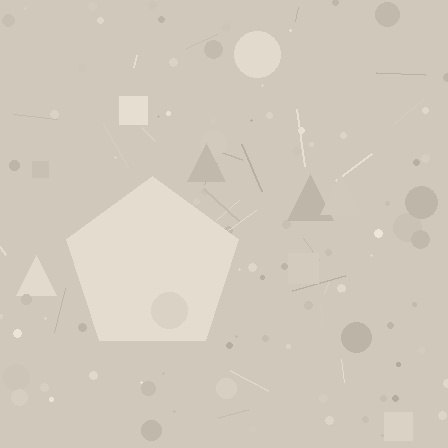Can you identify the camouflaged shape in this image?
The camouflaged shape is a pentagon.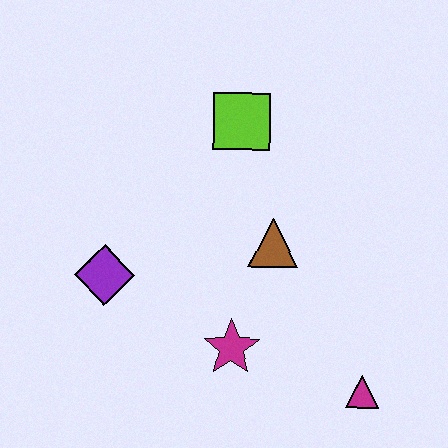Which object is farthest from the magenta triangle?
The lime square is farthest from the magenta triangle.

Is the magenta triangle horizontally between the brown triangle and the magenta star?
No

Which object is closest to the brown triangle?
The magenta star is closest to the brown triangle.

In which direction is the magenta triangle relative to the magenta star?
The magenta triangle is to the right of the magenta star.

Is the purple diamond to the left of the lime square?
Yes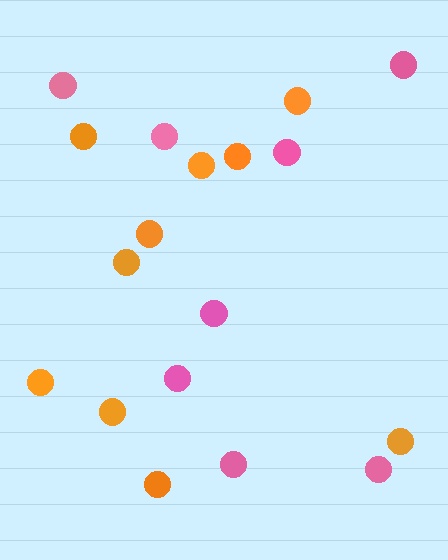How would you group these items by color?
There are 2 groups: one group of orange circles (10) and one group of pink circles (8).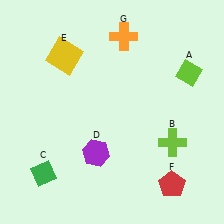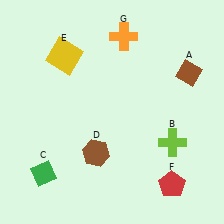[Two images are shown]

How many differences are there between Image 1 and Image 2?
There are 2 differences between the two images.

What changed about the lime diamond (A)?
In Image 1, A is lime. In Image 2, it changed to brown.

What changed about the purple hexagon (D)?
In Image 1, D is purple. In Image 2, it changed to brown.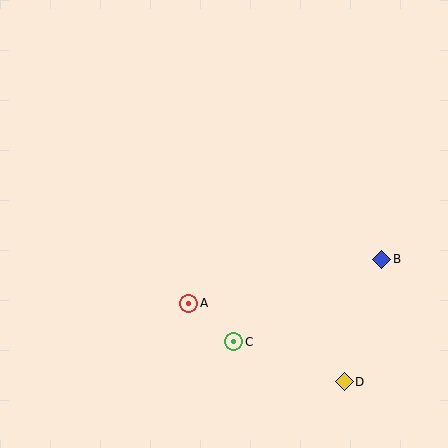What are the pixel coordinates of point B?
Point B is at (382, 259).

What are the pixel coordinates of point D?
Point D is at (344, 382).